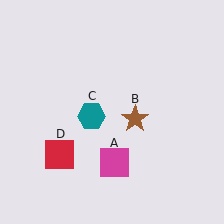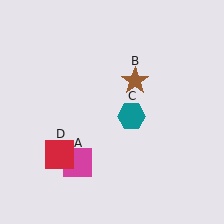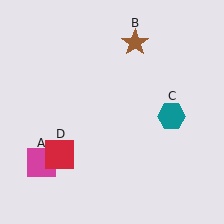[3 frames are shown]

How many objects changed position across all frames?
3 objects changed position: magenta square (object A), brown star (object B), teal hexagon (object C).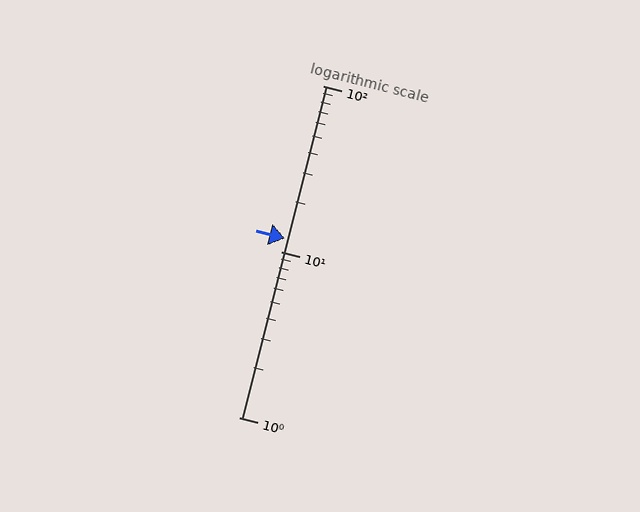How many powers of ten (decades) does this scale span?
The scale spans 2 decades, from 1 to 100.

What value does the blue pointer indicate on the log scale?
The pointer indicates approximately 12.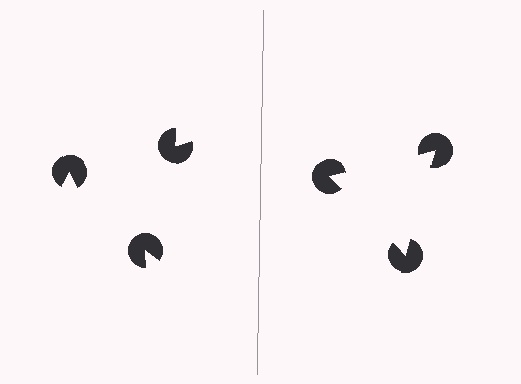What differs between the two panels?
The pac-man discs are positioned identically on both sides; only the wedge orientations differ. On the right they align to a triangle; on the left they are misaligned.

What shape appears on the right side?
An illusory triangle.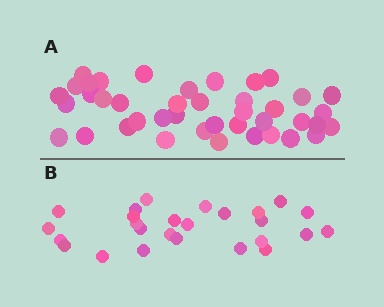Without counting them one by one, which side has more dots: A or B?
Region A (the top region) has more dots.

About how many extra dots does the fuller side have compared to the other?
Region A has approximately 15 more dots than region B.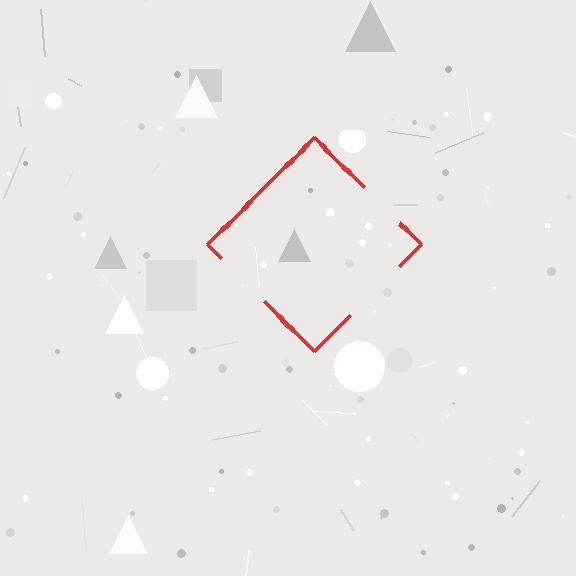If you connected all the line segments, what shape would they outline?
They would outline a diamond.